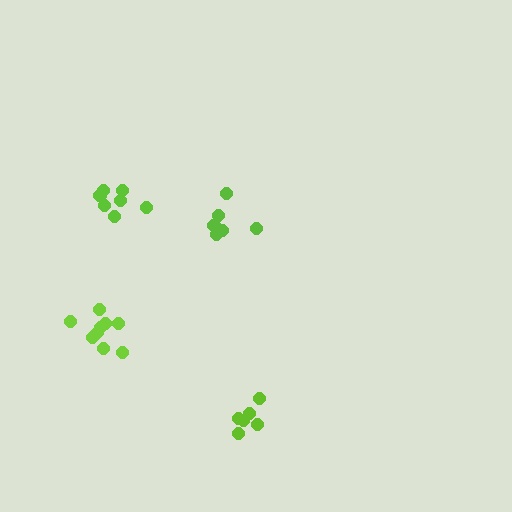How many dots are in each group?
Group 1: 6 dots, Group 2: 6 dots, Group 3: 9 dots, Group 4: 7 dots (28 total).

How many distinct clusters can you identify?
There are 4 distinct clusters.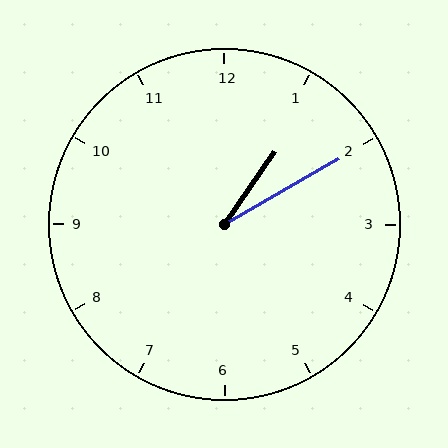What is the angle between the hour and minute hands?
Approximately 25 degrees.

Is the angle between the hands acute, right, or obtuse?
It is acute.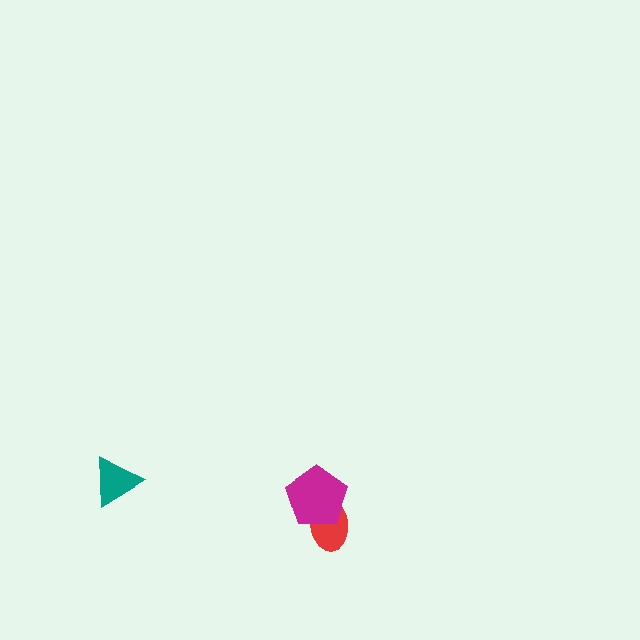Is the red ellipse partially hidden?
Yes, it is partially covered by another shape.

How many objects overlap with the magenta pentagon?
1 object overlaps with the magenta pentagon.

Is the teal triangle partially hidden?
No, no other shape covers it.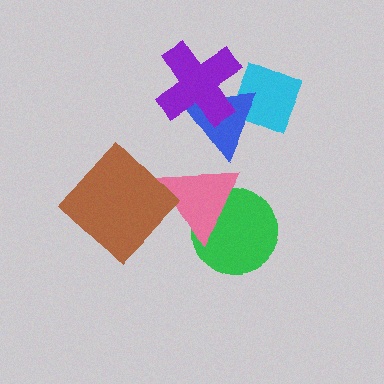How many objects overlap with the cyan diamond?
2 objects overlap with the cyan diamond.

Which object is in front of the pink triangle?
The brown diamond is in front of the pink triangle.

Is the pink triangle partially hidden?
Yes, it is partially covered by another shape.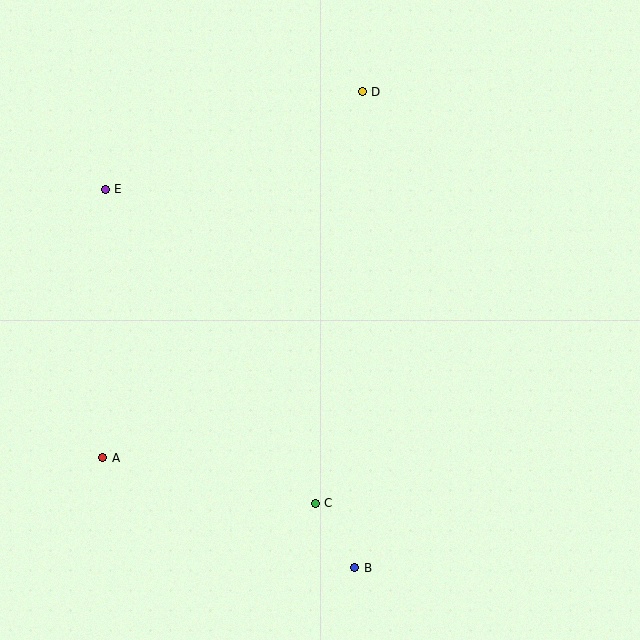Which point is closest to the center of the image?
Point C at (315, 503) is closest to the center.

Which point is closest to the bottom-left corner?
Point A is closest to the bottom-left corner.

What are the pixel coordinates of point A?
Point A is at (103, 458).